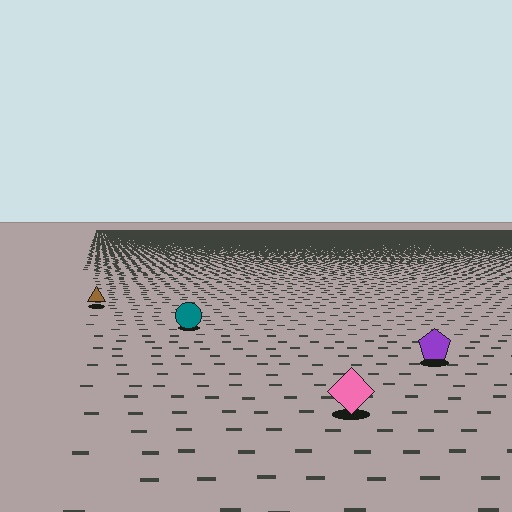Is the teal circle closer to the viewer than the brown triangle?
Yes. The teal circle is closer — you can tell from the texture gradient: the ground texture is coarser near it.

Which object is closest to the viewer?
The pink diamond is closest. The texture marks near it are larger and more spread out.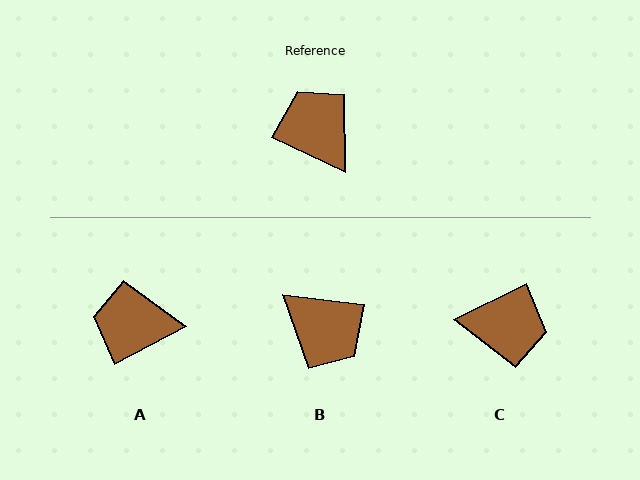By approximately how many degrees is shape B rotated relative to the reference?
Approximately 161 degrees clockwise.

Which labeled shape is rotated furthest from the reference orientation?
B, about 161 degrees away.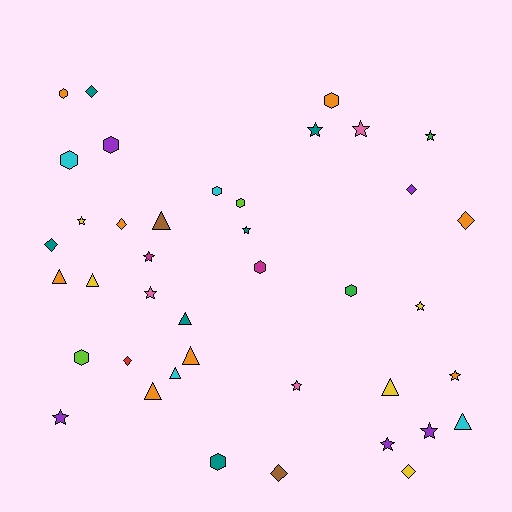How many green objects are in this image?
There are 2 green objects.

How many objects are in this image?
There are 40 objects.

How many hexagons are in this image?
There are 10 hexagons.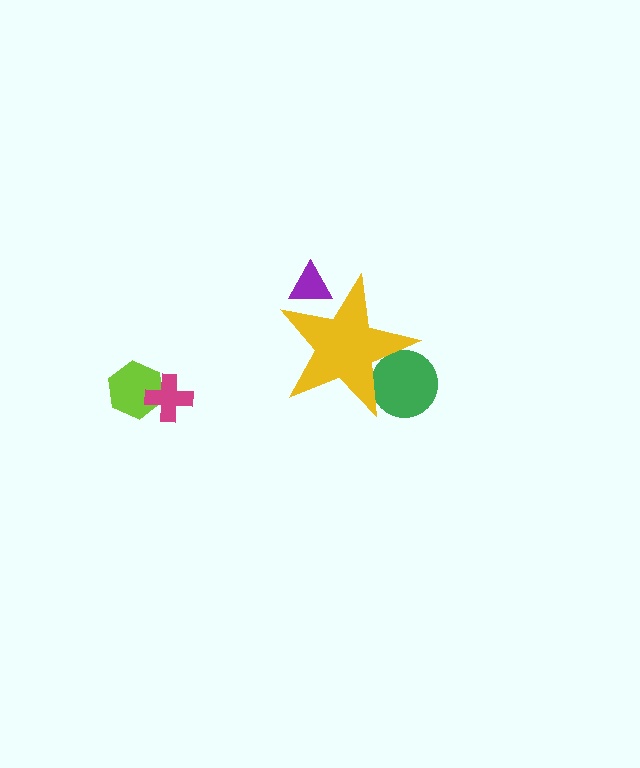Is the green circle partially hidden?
Yes, the green circle is partially hidden behind the yellow star.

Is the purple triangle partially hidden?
Yes, the purple triangle is partially hidden behind the yellow star.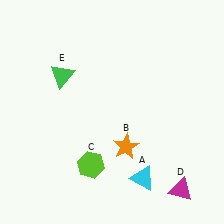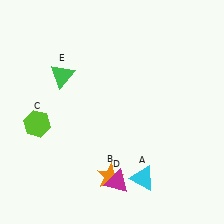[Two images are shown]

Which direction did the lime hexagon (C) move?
The lime hexagon (C) moved left.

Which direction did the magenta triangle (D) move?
The magenta triangle (D) moved left.